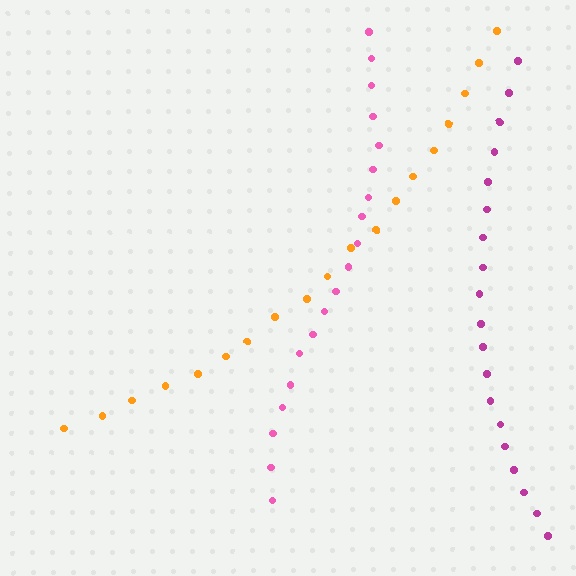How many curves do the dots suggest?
There are 3 distinct paths.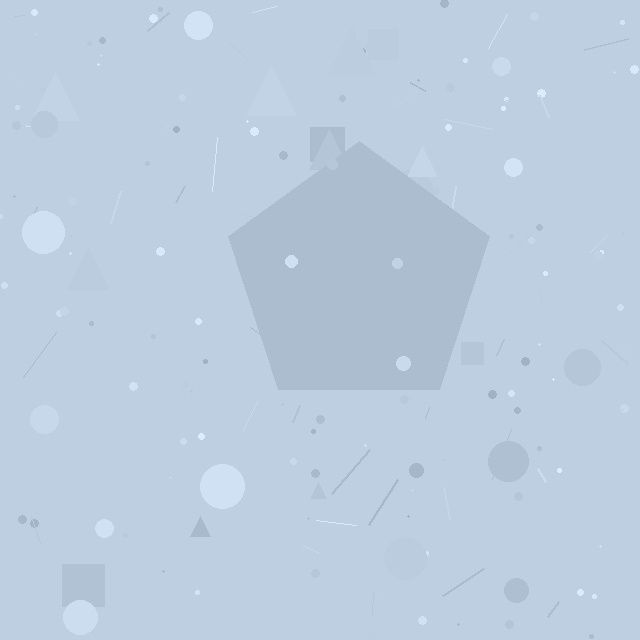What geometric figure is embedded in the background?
A pentagon is embedded in the background.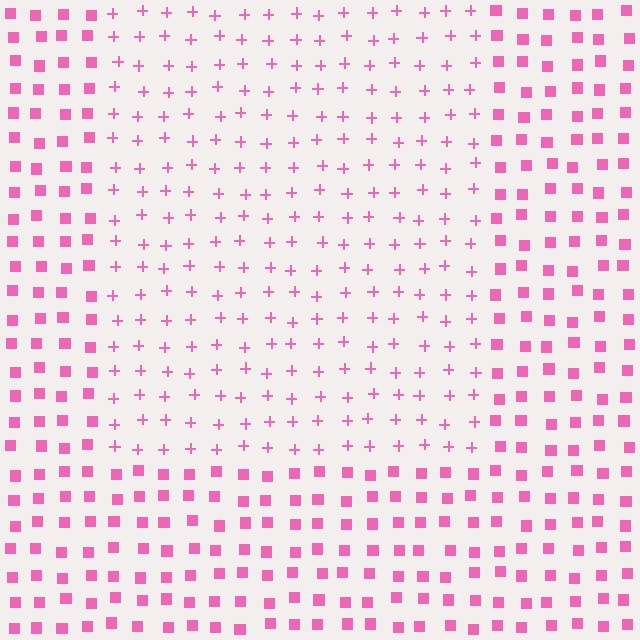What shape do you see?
I see a rectangle.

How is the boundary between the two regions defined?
The boundary is defined by a change in element shape: plus signs inside vs. squares outside. All elements share the same color and spacing.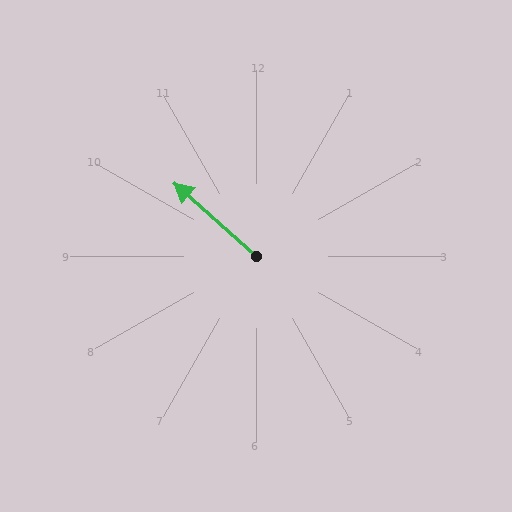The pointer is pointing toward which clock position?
Roughly 10 o'clock.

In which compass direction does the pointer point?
Northwest.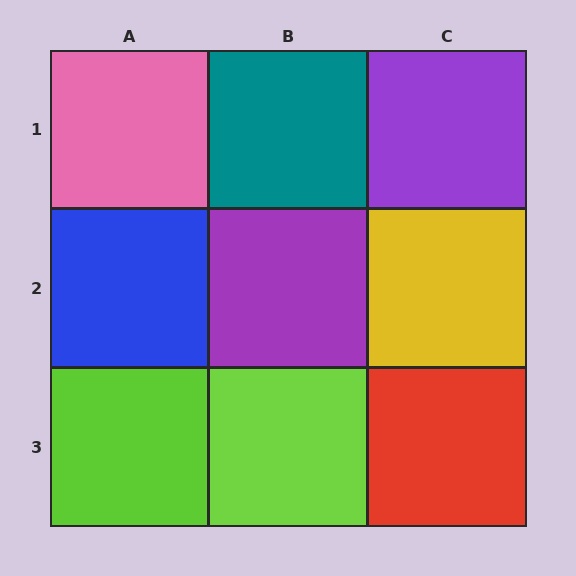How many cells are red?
1 cell is red.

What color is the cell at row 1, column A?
Pink.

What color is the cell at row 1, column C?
Purple.